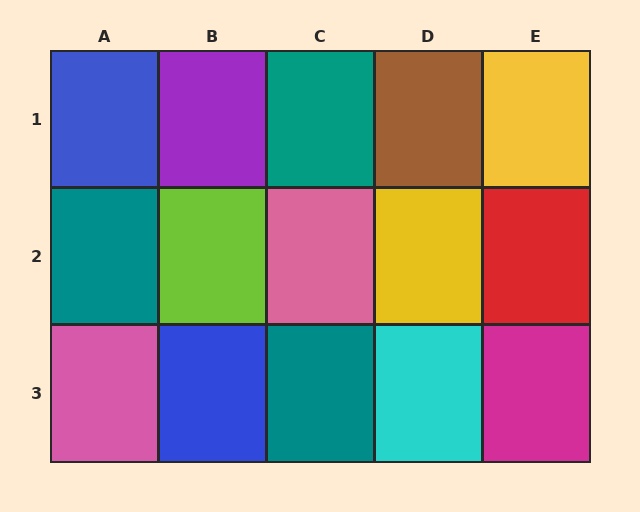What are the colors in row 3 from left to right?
Pink, blue, teal, cyan, magenta.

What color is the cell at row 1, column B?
Purple.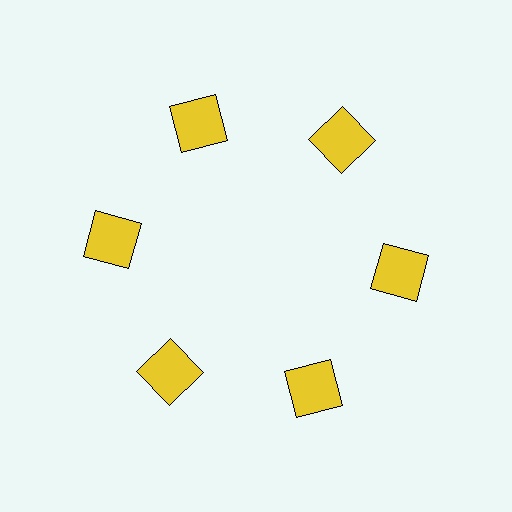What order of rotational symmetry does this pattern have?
This pattern has 6-fold rotational symmetry.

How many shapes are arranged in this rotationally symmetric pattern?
There are 6 shapes, arranged in 6 groups of 1.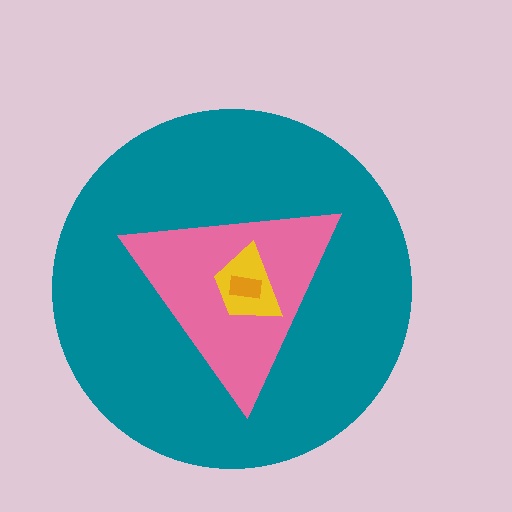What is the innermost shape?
The orange rectangle.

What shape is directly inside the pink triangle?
The yellow trapezoid.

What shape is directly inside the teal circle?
The pink triangle.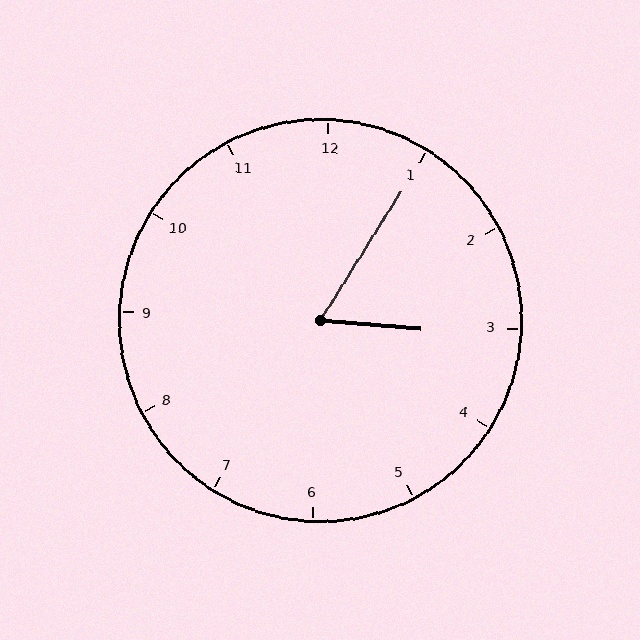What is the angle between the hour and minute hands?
Approximately 62 degrees.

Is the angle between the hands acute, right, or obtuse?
It is acute.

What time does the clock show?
3:05.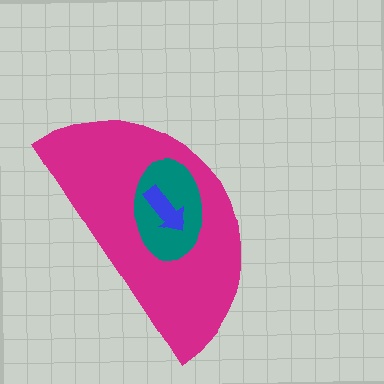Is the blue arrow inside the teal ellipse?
Yes.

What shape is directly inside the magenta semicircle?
The teal ellipse.